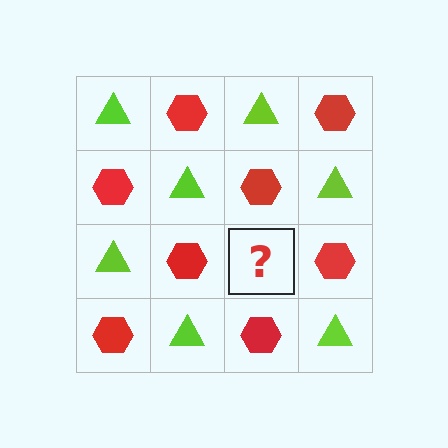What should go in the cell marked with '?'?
The missing cell should contain a lime triangle.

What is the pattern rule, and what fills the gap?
The rule is that it alternates lime triangle and red hexagon in a checkerboard pattern. The gap should be filled with a lime triangle.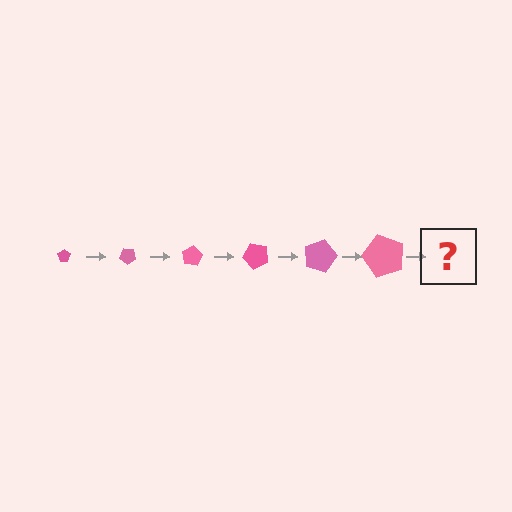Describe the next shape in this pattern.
It should be a pentagon, larger than the previous one and rotated 240 degrees from the start.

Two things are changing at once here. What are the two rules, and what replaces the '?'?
The two rules are that the pentagon grows larger each step and it rotates 40 degrees each step. The '?' should be a pentagon, larger than the previous one and rotated 240 degrees from the start.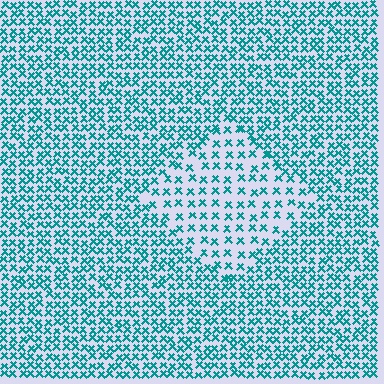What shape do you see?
I see a diamond.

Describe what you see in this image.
The image contains small teal elements arranged at two different densities. A diamond-shaped region is visible where the elements are less densely packed than the surrounding area.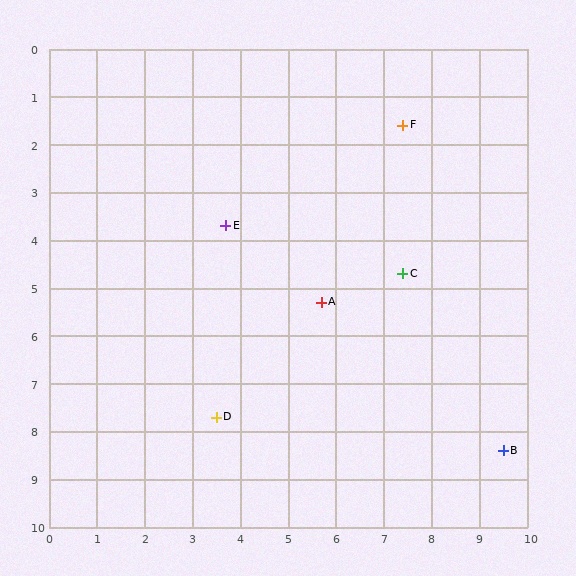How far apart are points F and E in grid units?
Points F and E are about 4.3 grid units apart.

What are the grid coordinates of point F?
Point F is at approximately (7.4, 1.6).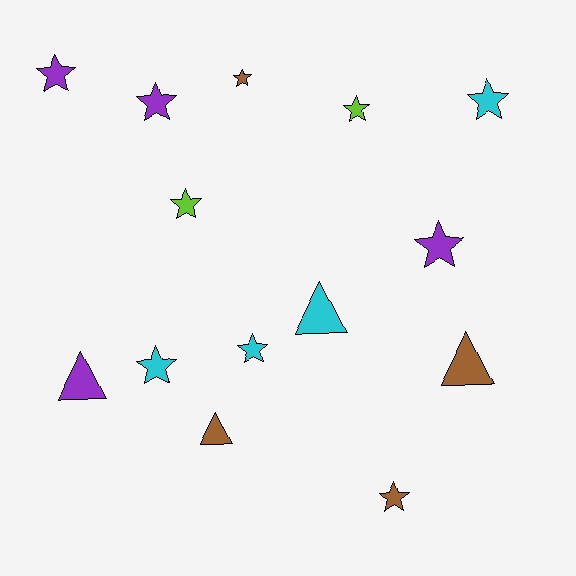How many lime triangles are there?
There are no lime triangles.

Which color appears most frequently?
Brown, with 4 objects.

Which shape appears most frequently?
Star, with 10 objects.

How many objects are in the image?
There are 14 objects.